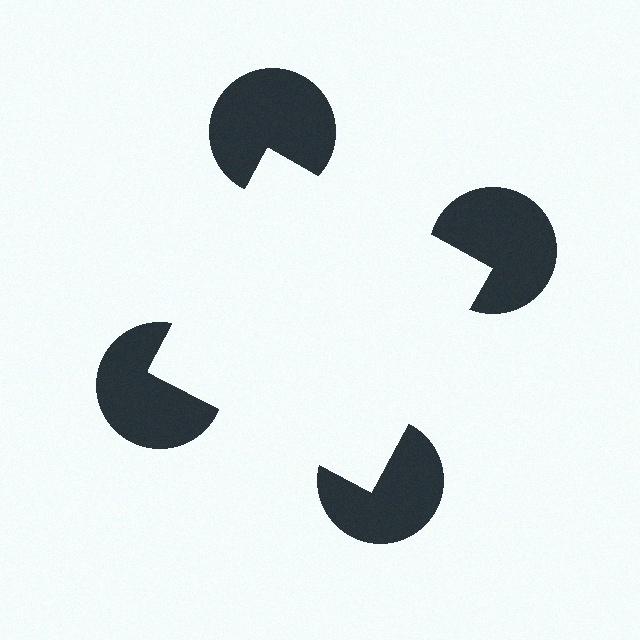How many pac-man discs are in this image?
There are 4 — one at each vertex of the illusory square.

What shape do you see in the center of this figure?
An illusory square — its edges are inferred from the aligned wedge cuts in the pac-man discs, not physically drawn.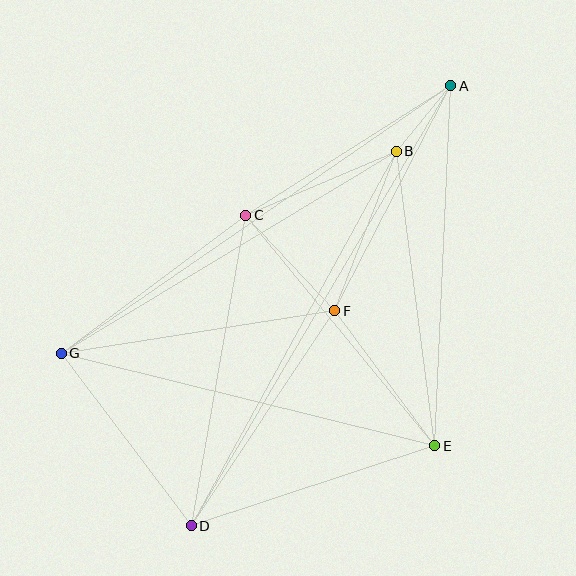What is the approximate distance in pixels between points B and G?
The distance between B and G is approximately 391 pixels.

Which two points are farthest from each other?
Points A and D are farthest from each other.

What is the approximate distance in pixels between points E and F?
The distance between E and F is approximately 168 pixels.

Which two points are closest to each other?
Points A and B are closest to each other.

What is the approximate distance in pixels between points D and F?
The distance between D and F is approximately 259 pixels.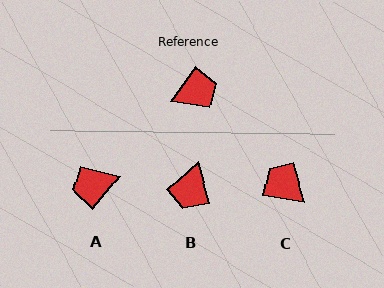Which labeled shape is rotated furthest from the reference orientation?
A, about 176 degrees away.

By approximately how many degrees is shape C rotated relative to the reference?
Approximately 117 degrees counter-clockwise.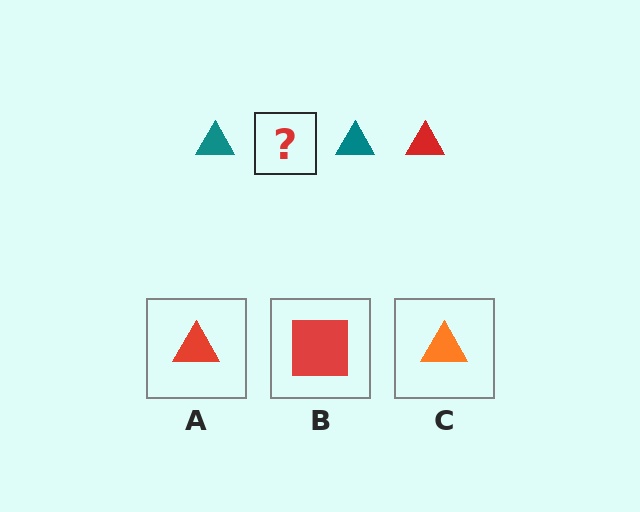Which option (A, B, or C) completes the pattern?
A.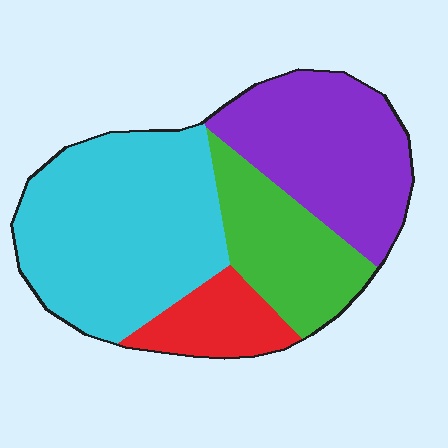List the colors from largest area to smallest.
From largest to smallest: cyan, purple, green, red.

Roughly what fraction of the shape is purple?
Purple covers around 30% of the shape.